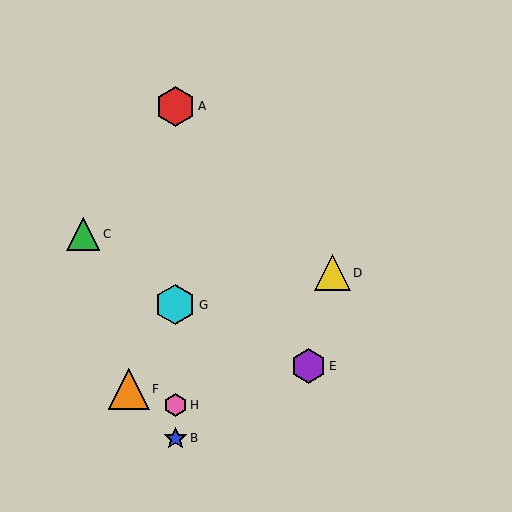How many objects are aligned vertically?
4 objects (A, B, G, H) are aligned vertically.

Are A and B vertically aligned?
Yes, both are at x≈175.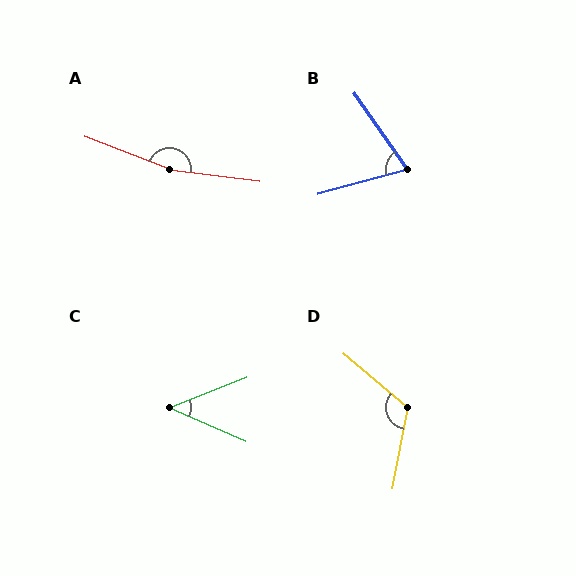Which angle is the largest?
A, at approximately 166 degrees.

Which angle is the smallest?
C, at approximately 45 degrees.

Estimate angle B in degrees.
Approximately 70 degrees.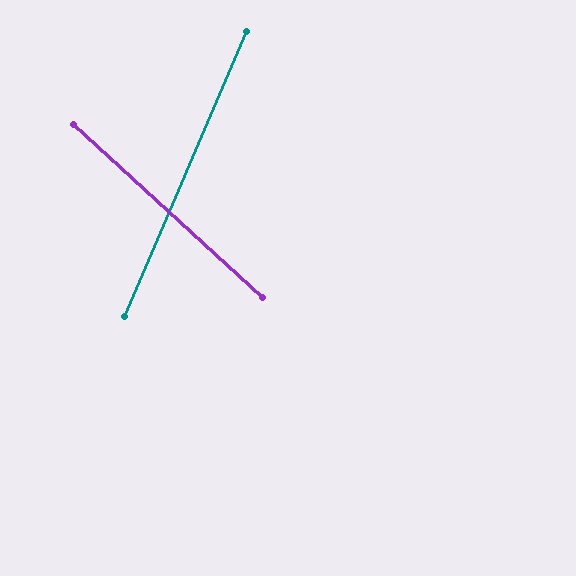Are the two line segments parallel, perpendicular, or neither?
Neither parallel nor perpendicular — they differ by about 71°.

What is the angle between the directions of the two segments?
Approximately 71 degrees.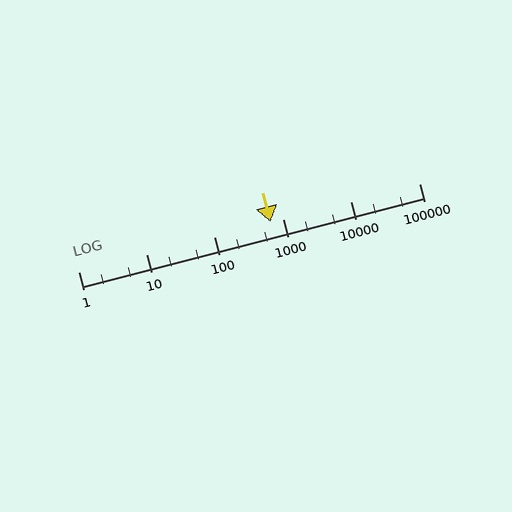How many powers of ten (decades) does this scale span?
The scale spans 5 decades, from 1 to 100000.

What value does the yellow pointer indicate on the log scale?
The pointer indicates approximately 650.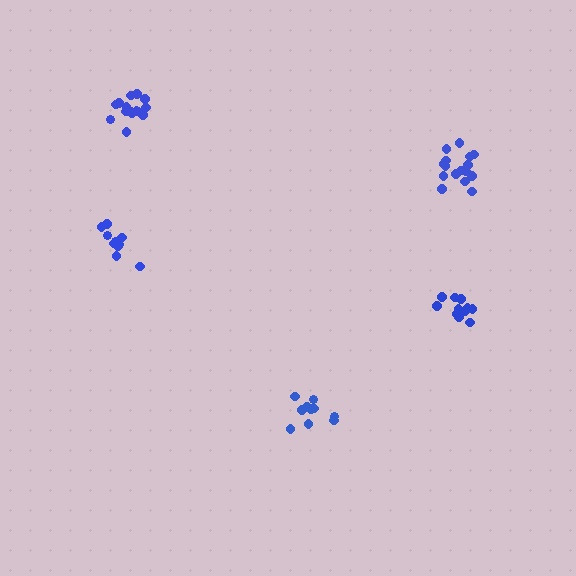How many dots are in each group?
Group 1: 10 dots, Group 2: 13 dots, Group 3: 16 dots, Group 4: 10 dots, Group 5: 16 dots (65 total).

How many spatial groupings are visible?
There are 5 spatial groupings.